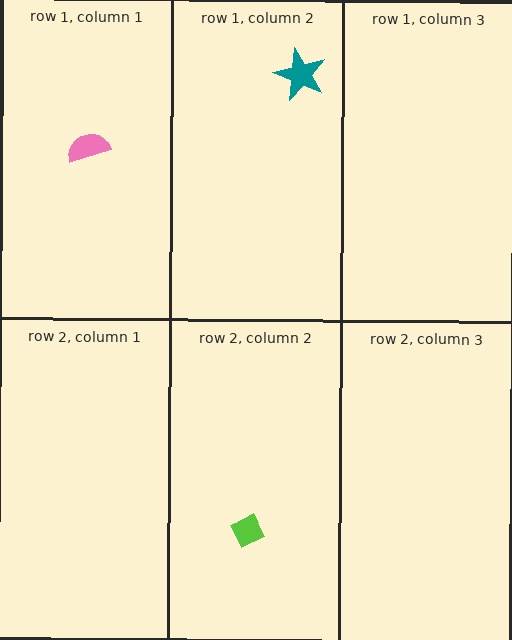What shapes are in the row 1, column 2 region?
The teal star.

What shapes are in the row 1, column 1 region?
The pink semicircle.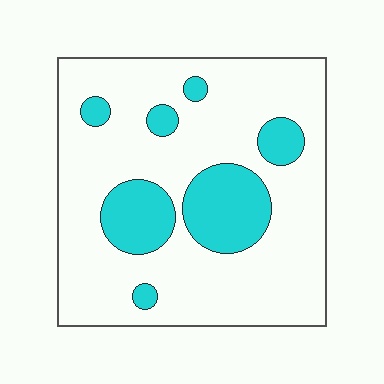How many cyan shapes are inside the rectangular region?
7.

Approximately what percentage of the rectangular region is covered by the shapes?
Approximately 20%.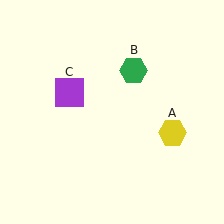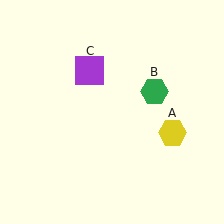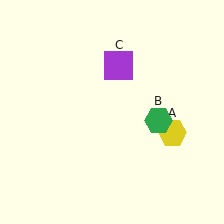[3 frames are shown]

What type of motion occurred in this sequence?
The green hexagon (object B), purple square (object C) rotated clockwise around the center of the scene.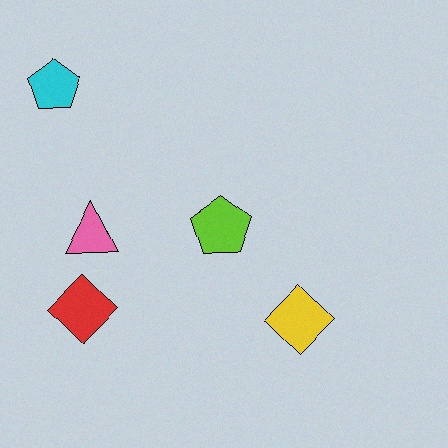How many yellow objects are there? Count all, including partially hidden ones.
There is 1 yellow object.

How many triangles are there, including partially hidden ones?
There is 1 triangle.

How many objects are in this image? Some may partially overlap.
There are 5 objects.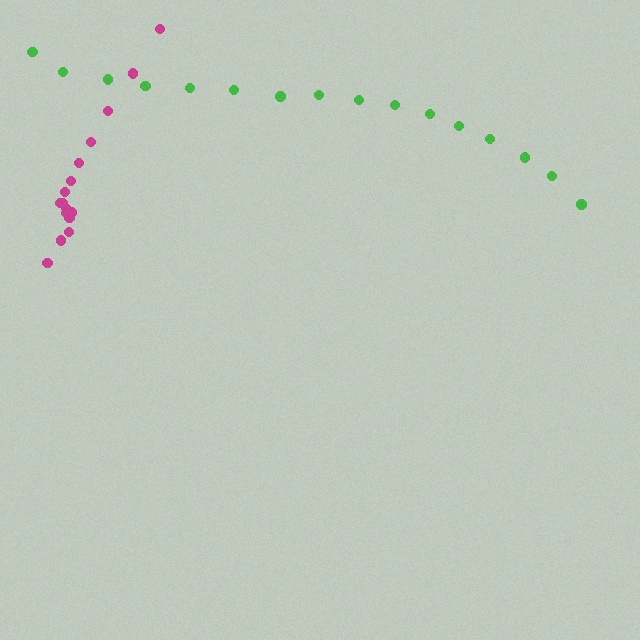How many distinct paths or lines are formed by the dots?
There are 2 distinct paths.